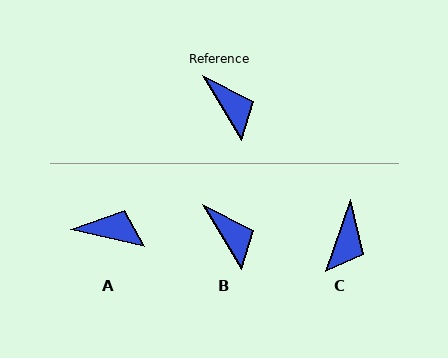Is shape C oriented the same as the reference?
No, it is off by about 50 degrees.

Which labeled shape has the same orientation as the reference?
B.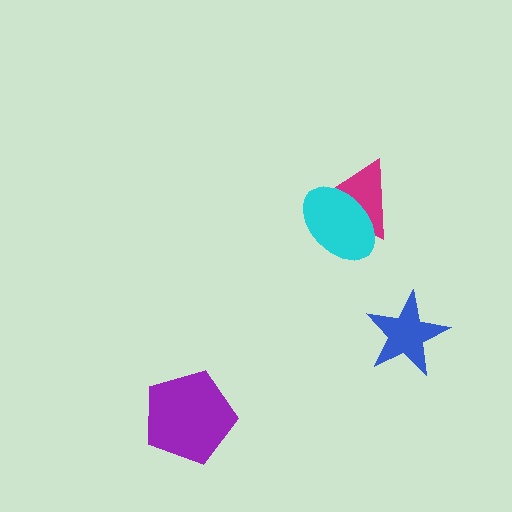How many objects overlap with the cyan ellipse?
1 object overlaps with the cyan ellipse.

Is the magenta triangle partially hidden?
Yes, it is partially covered by another shape.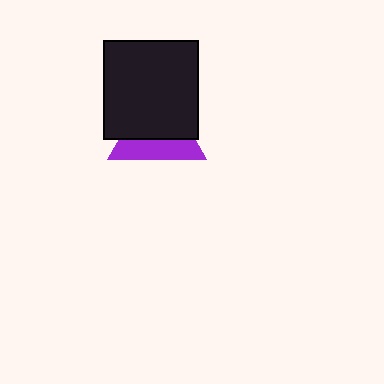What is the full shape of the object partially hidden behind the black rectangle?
The partially hidden object is a purple triangle.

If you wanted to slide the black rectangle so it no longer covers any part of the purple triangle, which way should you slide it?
Slide it up — that is the most direct way to separate the two shapes.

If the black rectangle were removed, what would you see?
You would see the complete purple triangle.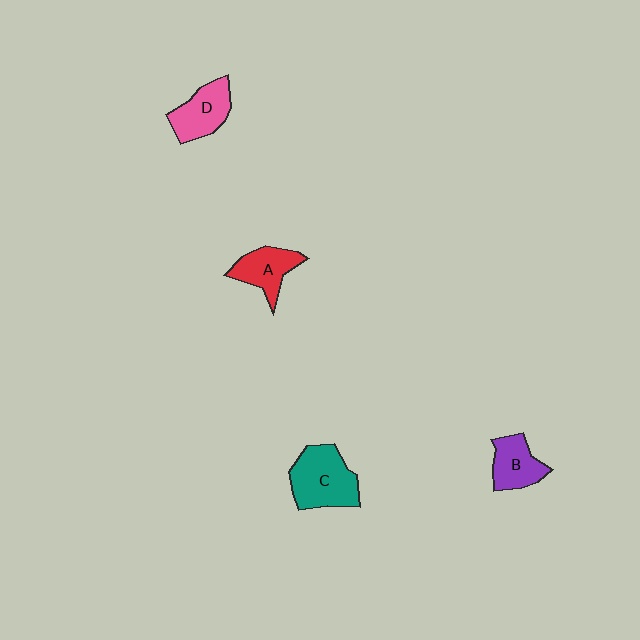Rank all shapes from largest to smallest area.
From largest to smallest: C (teal), D (pink), A (red), B (purple).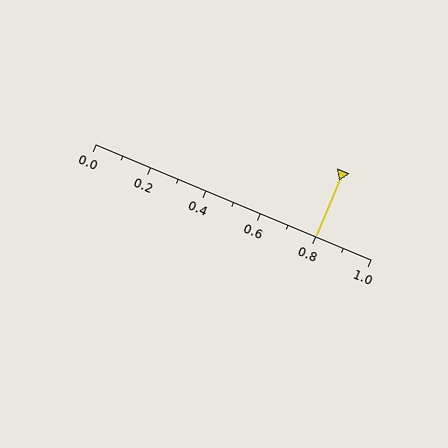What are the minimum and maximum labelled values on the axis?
The axis runs from 0.0 to 1.0.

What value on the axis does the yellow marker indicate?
The marker indicates approximately 0.8.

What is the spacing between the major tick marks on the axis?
The major ticks are spaced 0.2 apart.